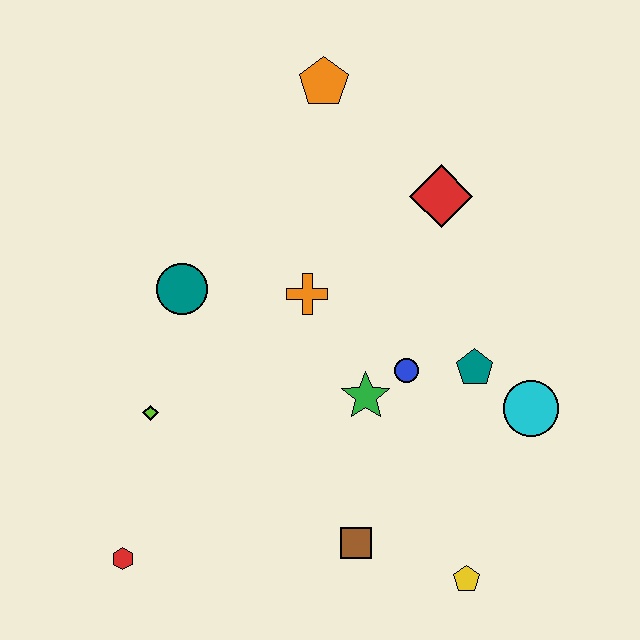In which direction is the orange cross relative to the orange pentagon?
The orange cross is below the orange pentagon.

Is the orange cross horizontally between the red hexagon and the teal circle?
No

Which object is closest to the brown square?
The yellow pentagon is closest to the brown square.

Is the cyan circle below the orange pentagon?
Yes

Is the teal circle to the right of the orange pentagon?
No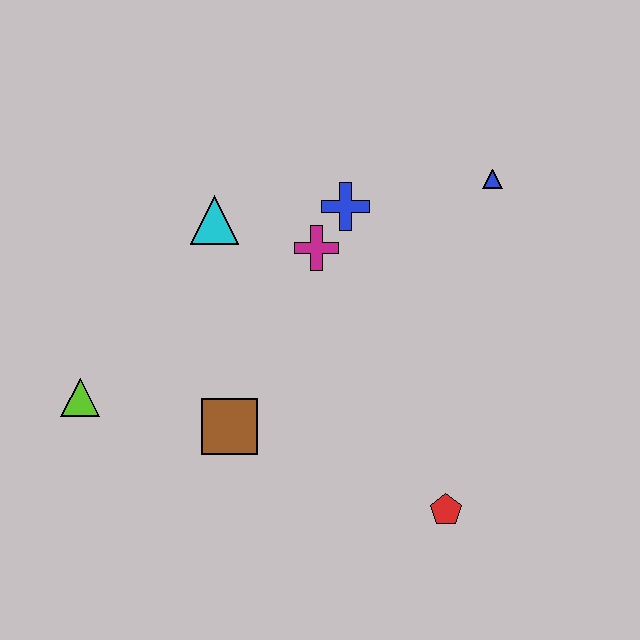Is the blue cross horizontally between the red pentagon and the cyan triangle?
Yes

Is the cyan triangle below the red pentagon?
No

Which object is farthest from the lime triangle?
The blue triangle is farthest from the lime triangle.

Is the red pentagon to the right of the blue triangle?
No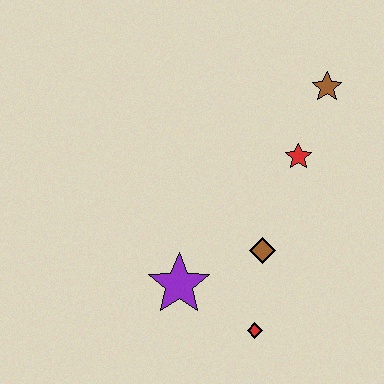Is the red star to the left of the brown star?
Yes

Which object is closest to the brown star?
The red star is closest to the brown star.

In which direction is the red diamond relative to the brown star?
The red diamond is below the brown star.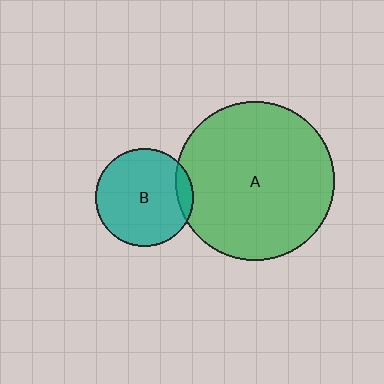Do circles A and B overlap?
Yes.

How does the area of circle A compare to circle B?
Approximately 2.6 times.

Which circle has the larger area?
Circle A (green).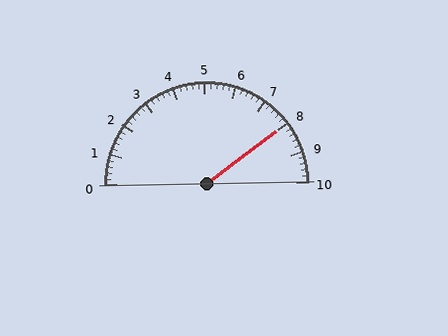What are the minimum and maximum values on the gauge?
The gauge ranges from 0 to 10.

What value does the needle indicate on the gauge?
The needle indicates approximately 8.0.